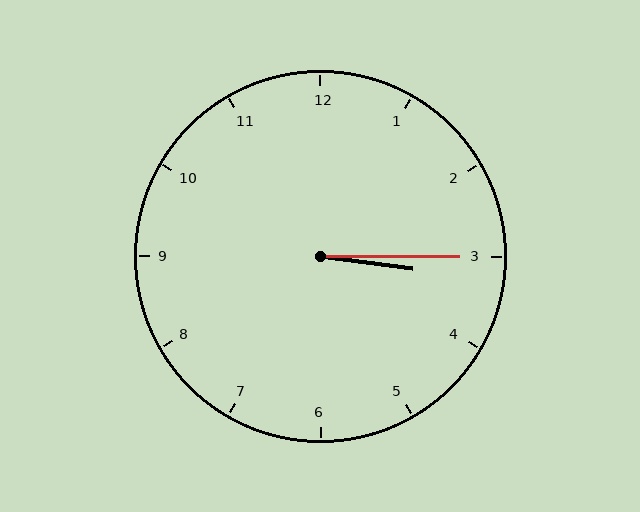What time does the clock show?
3:15.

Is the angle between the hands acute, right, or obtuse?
It is acute.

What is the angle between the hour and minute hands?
Approximately 8 degrees.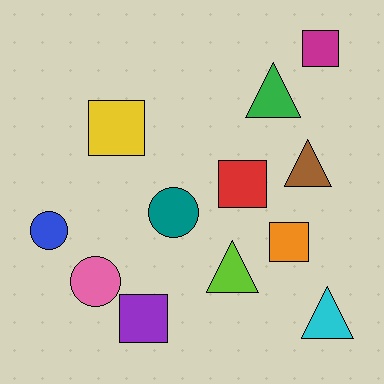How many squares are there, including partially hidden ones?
There are 5 squares.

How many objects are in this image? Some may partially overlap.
There are 12 objects.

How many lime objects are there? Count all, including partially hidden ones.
There is 1 lime object.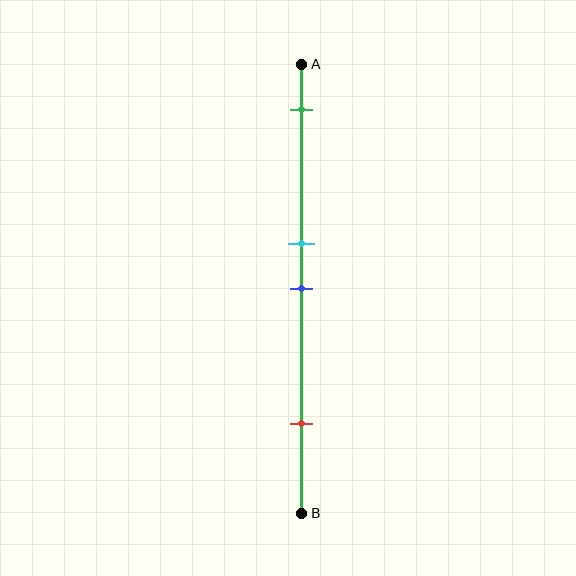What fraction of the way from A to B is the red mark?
The red mark is approximately 80% (0.8) of the way from A to B.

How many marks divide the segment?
There are 4 marks dividing the segment.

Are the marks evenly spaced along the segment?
No, the marks are not evenly spaced.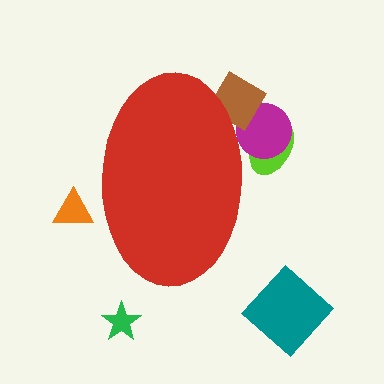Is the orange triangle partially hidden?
Yes, the orange triangle is partially hidden behind the red ellipse.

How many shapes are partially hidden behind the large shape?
4 shapes are partially hidden.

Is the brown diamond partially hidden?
Yes, the brown diamond is partially hidden behind the red ellipse.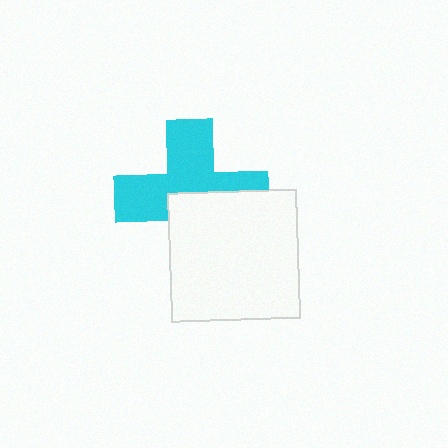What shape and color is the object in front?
The object in front is a white square.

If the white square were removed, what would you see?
You would see the complete cyan cross.